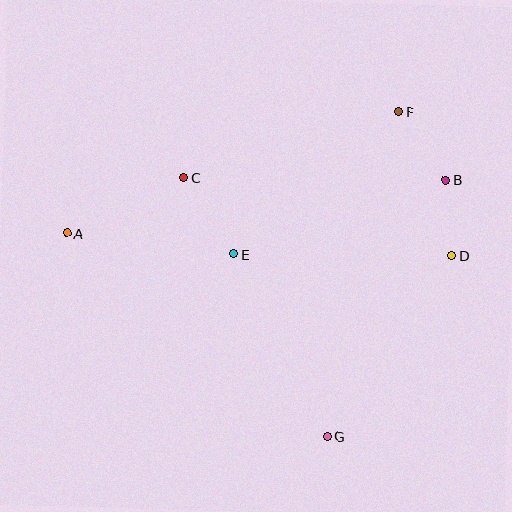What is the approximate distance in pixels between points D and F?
The distance between D and F is approximately 153 pixels.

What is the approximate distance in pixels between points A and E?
The distance between A and E is approximately 168 pixels.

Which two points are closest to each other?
Points B and D are closest to each other.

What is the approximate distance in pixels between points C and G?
The distance between C and G is approximately 296 pixels.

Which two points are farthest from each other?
Points A and D are farthest from each other.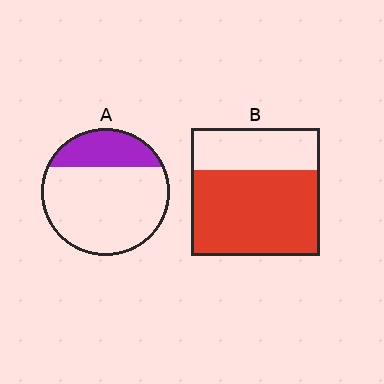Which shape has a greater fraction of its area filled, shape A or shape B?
Shape B.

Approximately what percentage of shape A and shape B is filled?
A is approximately 25% and B is approximately 65%.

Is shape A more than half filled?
No.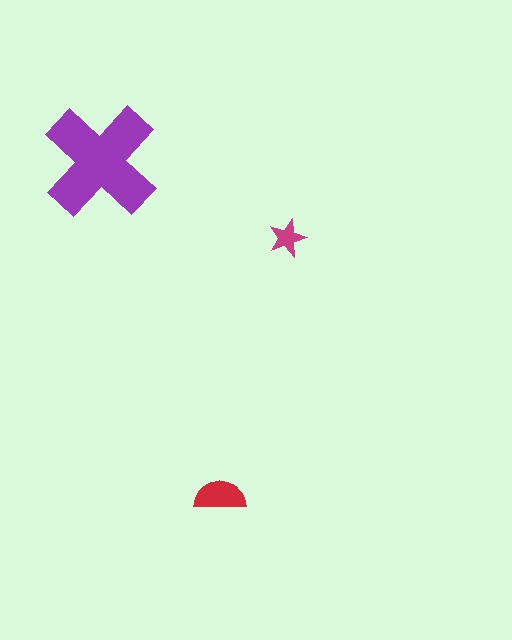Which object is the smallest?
The magenta star.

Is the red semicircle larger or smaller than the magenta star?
Larger.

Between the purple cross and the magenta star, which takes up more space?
The purple cross.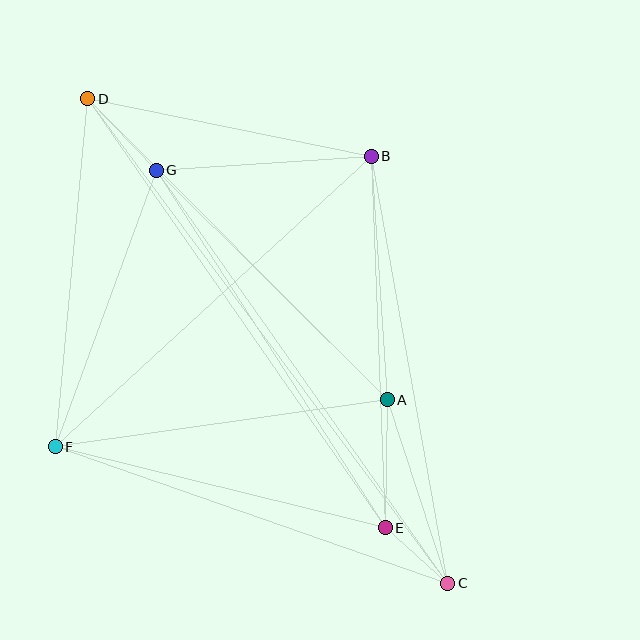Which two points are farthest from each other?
Points C and D are farthest from each other.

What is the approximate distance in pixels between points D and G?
The distance between D and G is approximately 99 pixels.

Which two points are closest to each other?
Points C and E are closest to each other.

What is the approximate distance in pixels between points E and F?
The distance between E and F is approximately 339 pixels.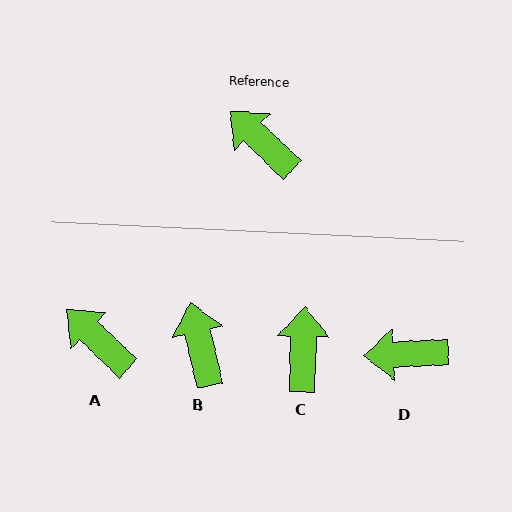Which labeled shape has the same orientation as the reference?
A.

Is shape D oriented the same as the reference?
No, it is off by about 46 degrees.